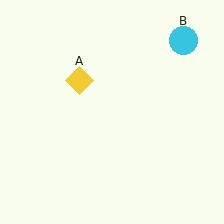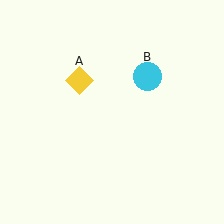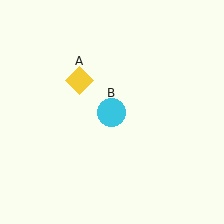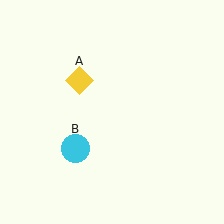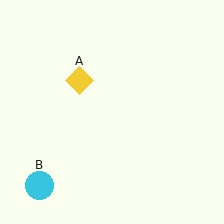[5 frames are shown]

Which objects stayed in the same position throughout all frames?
Yellow diamond (object A) remained stationary.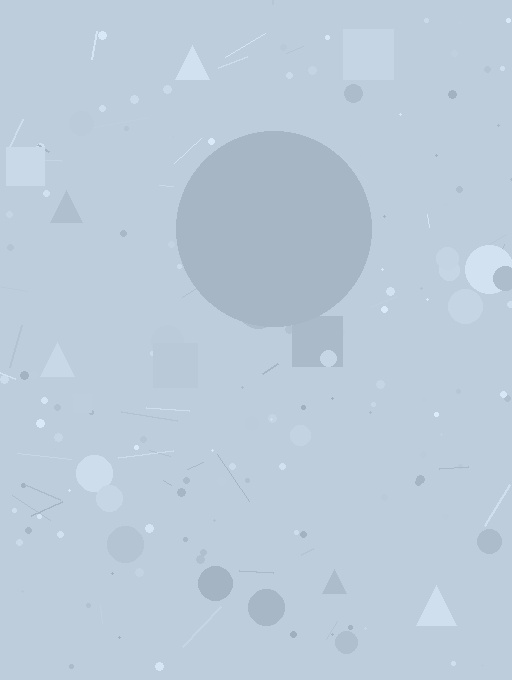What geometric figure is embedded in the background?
A circle is embedded in the background.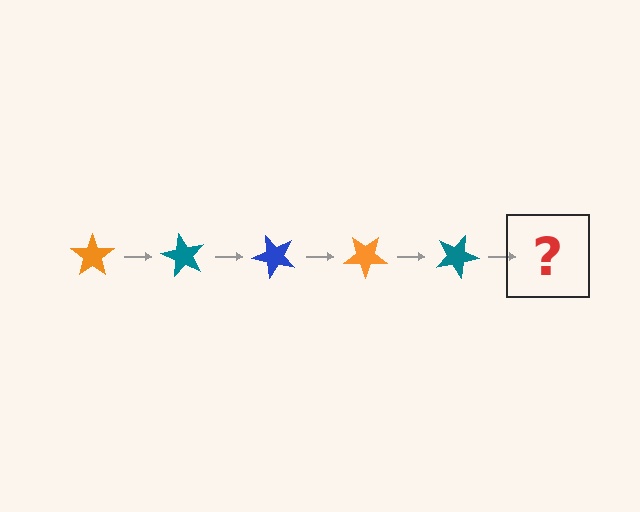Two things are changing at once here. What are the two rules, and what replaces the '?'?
The two rules are that it rotates 60 degrees each step and the color cycles through orange, teal, and blue. The '?' should be a blue star, rotated 300 degrees from the start.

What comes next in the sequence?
The next element should be a blue star, rotated 300 degrees from the start.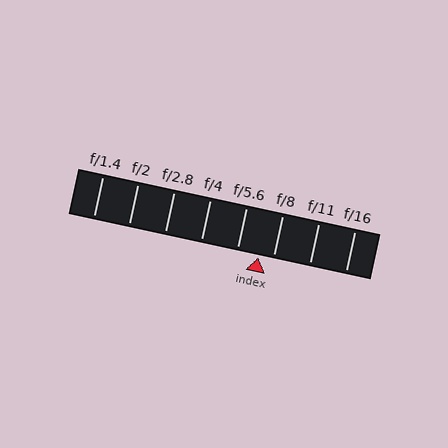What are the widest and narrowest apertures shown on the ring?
The widest aperture shown is f/1.4 and the narrowest is f/16.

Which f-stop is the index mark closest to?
The index mark is closest to f/8.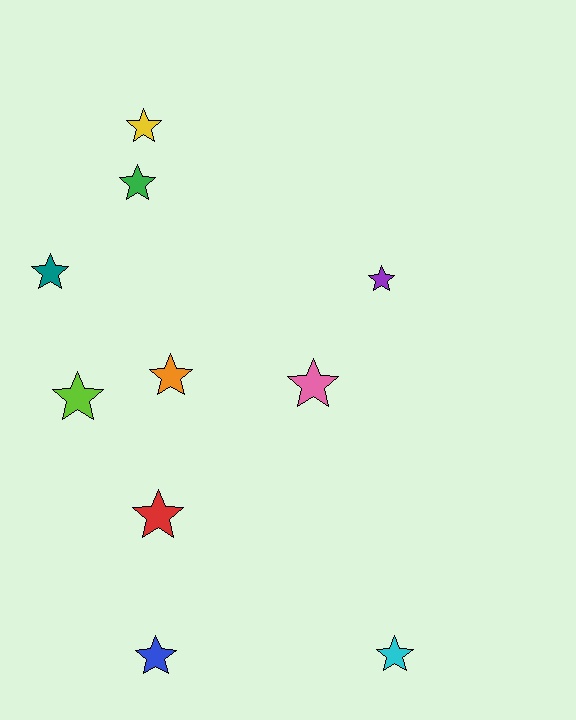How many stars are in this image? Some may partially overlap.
There are 10 stars.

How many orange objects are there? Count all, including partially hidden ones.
There is 1 orange object.